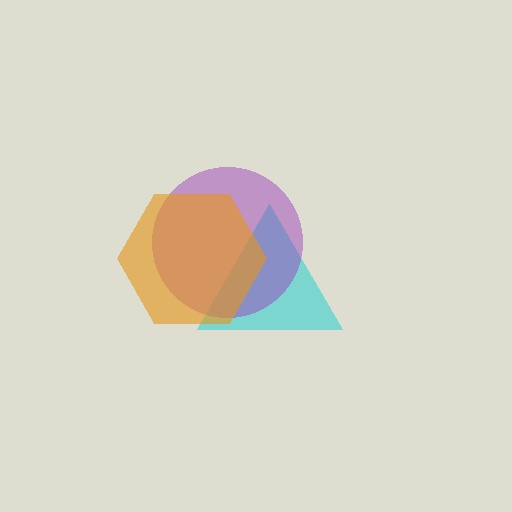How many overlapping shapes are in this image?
There are 3 overlapping shapes in the image.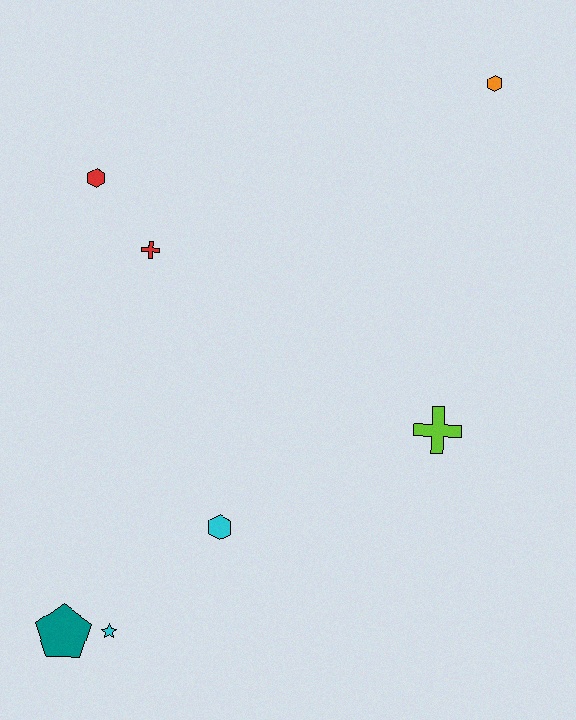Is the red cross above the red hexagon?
No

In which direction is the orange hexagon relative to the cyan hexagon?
The orange hexagon is above the cyan hexagon.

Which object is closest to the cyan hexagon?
The cyan star is closest to the cyan hexagon.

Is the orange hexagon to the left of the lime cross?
No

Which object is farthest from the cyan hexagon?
The orange hexagon is farthest from the cyan hexagon.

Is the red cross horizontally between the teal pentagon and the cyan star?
No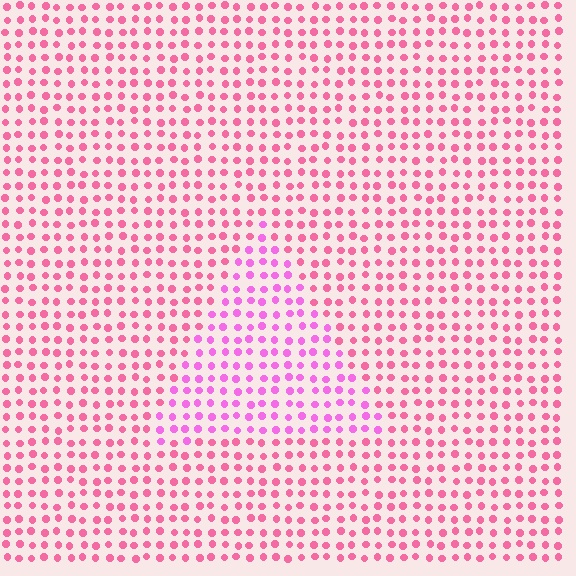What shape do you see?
I see a triangle.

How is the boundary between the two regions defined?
The boundary is defined purely by a slight shift in hue (about 30 degrees). Spacing, size, and orientation are identical on both sides.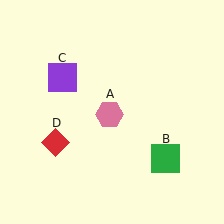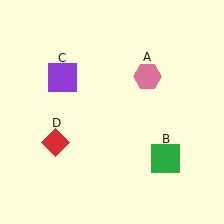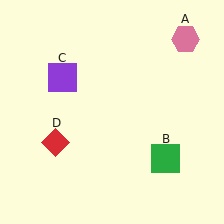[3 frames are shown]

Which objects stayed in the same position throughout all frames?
Green square (object B) and purple square (object C) and red diamond (object D) remained stationary.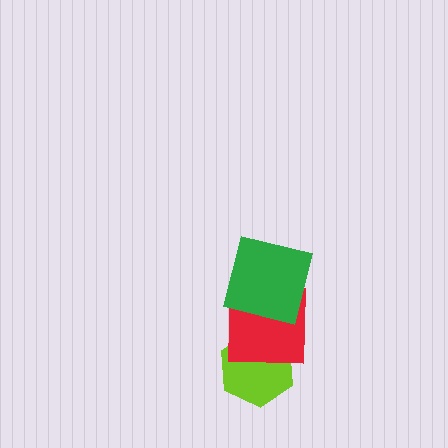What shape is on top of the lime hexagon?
The red square is on top of the lime hexagon.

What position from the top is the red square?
The red square is 2nd from the top.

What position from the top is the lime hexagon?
The lime hexagon is 3rd from the top.